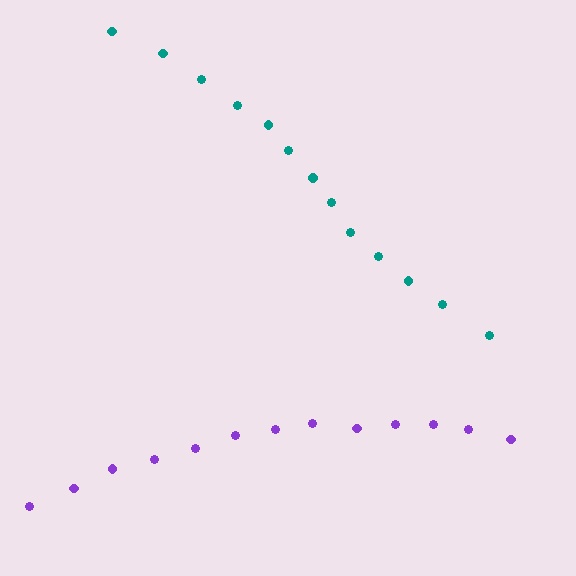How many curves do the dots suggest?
There are 2 distinct paths.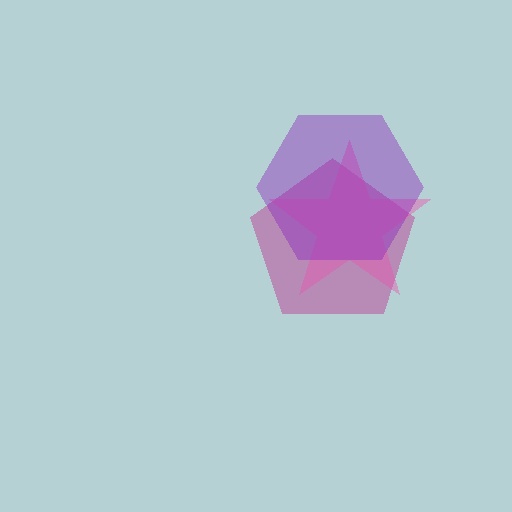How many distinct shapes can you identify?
There are 3 distinct shapes: a magenta pentagon, a pink star, a purple hexagon.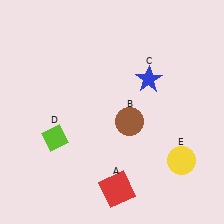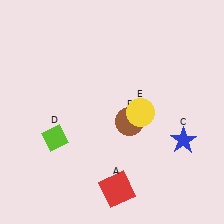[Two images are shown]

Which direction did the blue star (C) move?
The blue star (C) moved down.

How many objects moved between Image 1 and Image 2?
2 objects moved between the two images.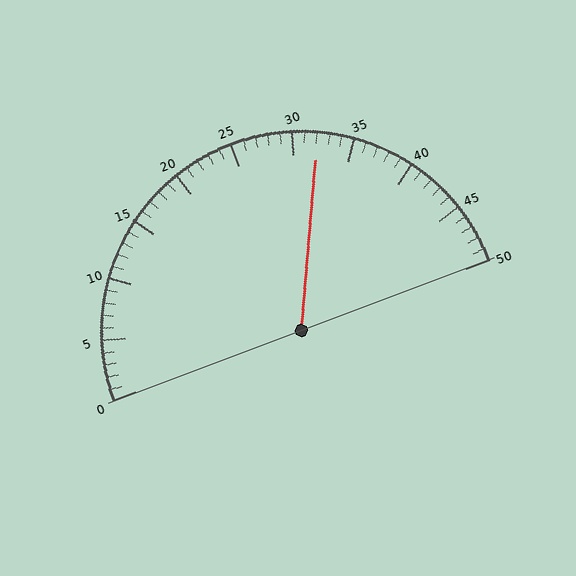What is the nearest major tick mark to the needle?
The nearest major tick mark is 30.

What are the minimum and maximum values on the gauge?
The gauge ranges from 0 to 50.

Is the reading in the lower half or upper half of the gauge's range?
The reading is in the upper half of the range (0 to 50).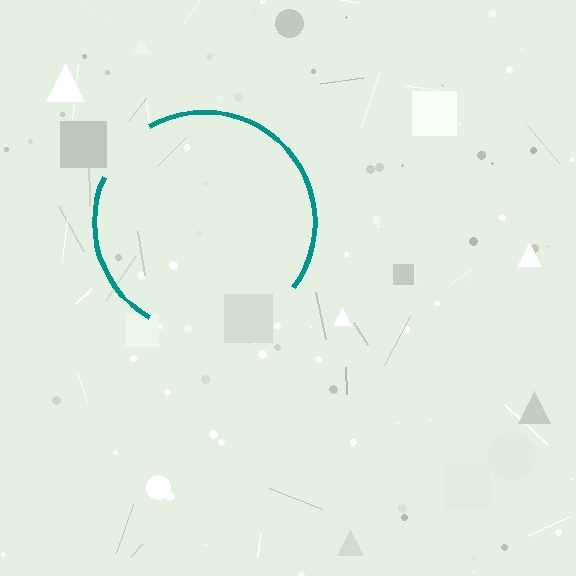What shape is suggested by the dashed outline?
The dashed outline suggests a circle.